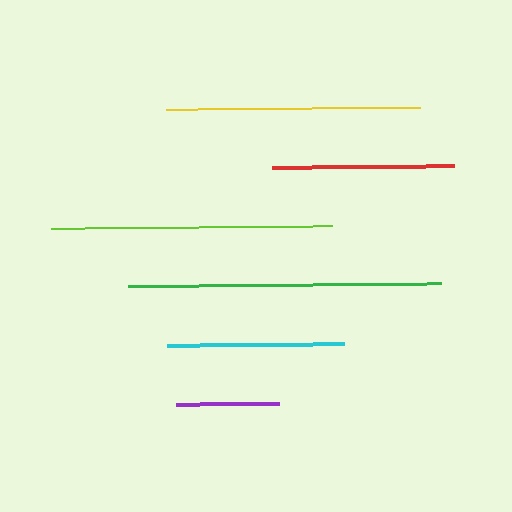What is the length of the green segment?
The green segment is approximately 313 pixels long.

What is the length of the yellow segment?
The yellow segment is approximately 254 pixels long.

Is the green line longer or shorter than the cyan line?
The green line is longer than the cyan line.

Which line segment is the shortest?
The purple line is the shortest at approximately 103 pixels.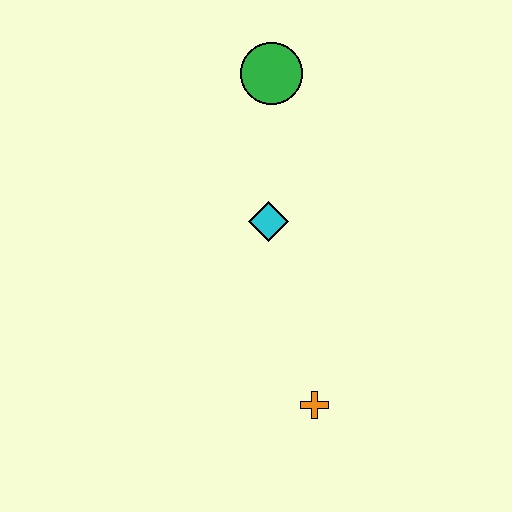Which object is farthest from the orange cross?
The green circle is farthest from the orange cross.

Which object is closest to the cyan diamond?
The green circle is closest to the cyan diamond.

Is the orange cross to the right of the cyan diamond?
Yes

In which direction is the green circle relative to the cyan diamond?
The green circle is above the cyan diamond.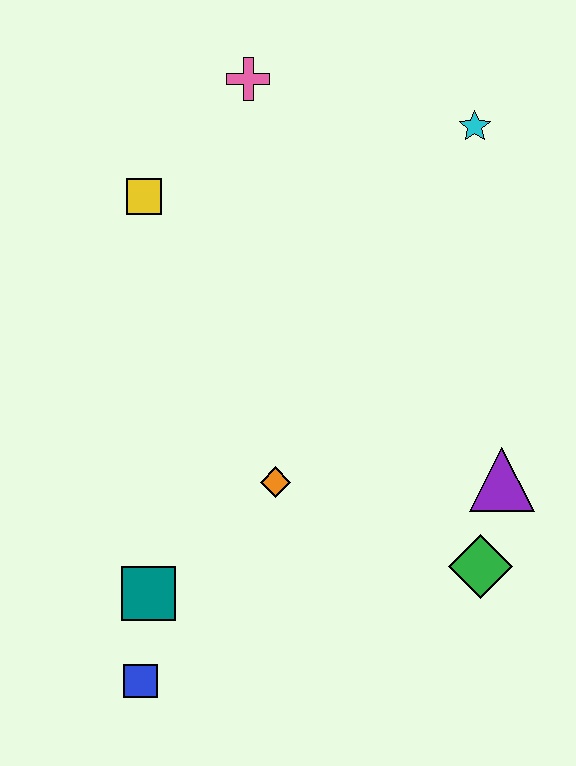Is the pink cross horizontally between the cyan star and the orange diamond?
No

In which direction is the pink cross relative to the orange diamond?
The pink cross is above the orange diamond.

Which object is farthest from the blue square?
The cyan star is farthest from the blue square.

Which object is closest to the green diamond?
The purple triangle is closest to the green diamond.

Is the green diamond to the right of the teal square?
Yes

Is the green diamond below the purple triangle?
Yes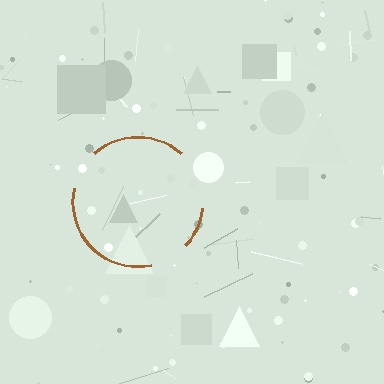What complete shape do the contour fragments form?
The contour fragments form a circle.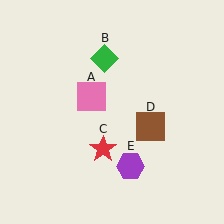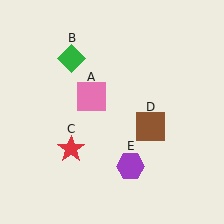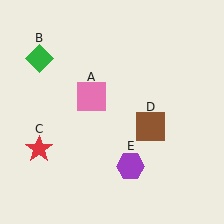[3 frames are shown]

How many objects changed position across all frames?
2 objects changed position: green diamond (object B), red star (object C).